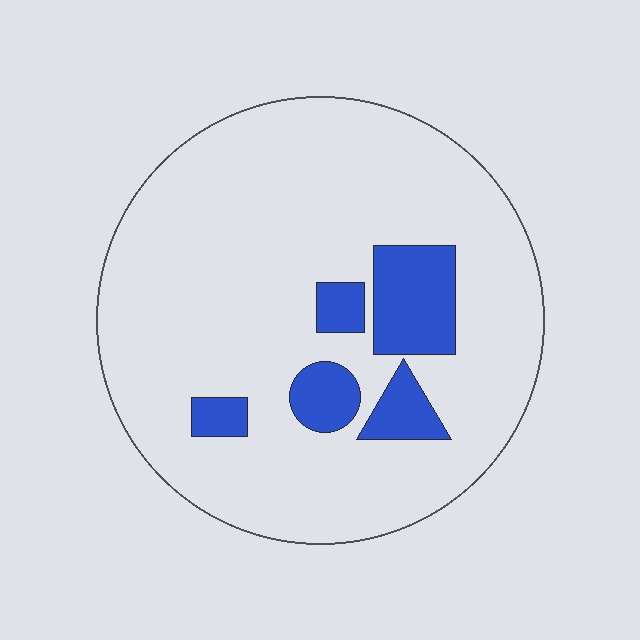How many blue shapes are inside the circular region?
5.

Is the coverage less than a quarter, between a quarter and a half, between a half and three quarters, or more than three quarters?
Less than a quarter.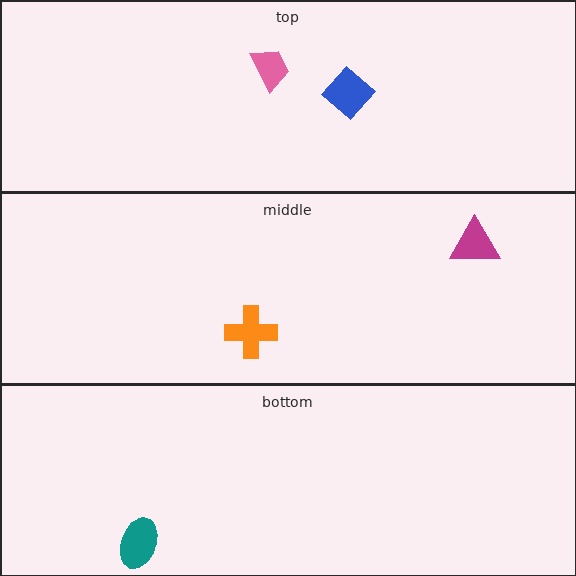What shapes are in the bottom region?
The teal ellipse.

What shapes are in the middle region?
The magenta triangle, the orange cross.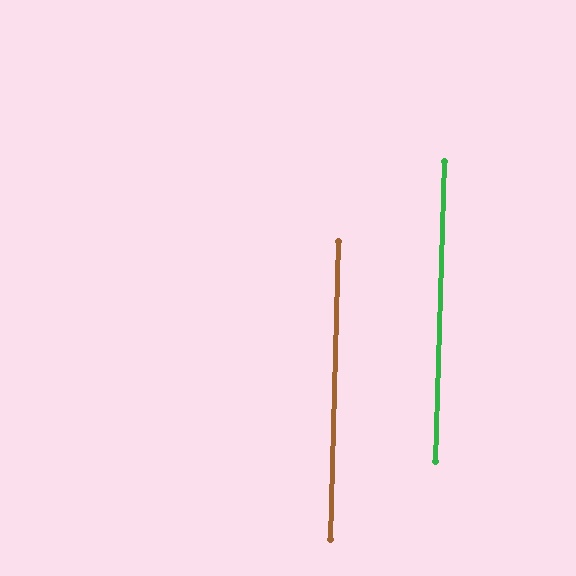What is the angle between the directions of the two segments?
Approximately 0 degrees.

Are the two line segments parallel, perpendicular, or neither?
Parallel — their directions differ by only 0.4°.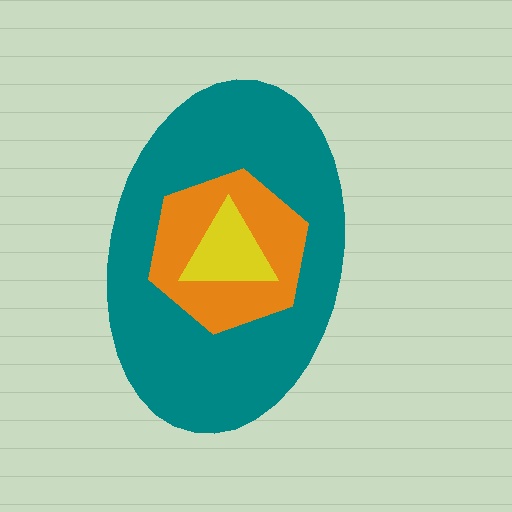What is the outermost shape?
The teal ellipse.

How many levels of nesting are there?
3.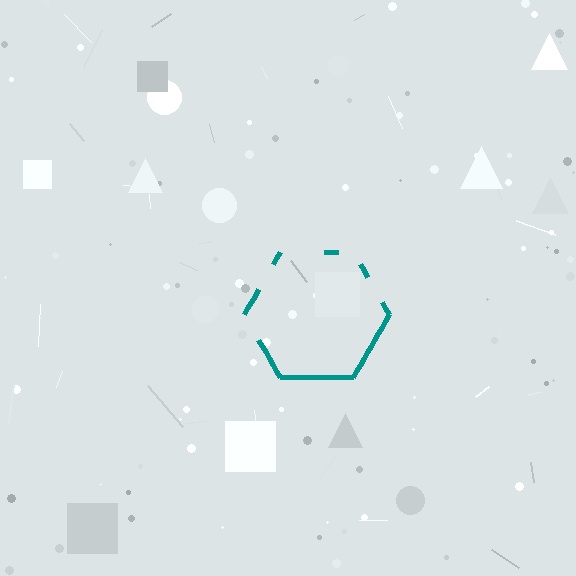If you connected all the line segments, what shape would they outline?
They would outline a hexagon.